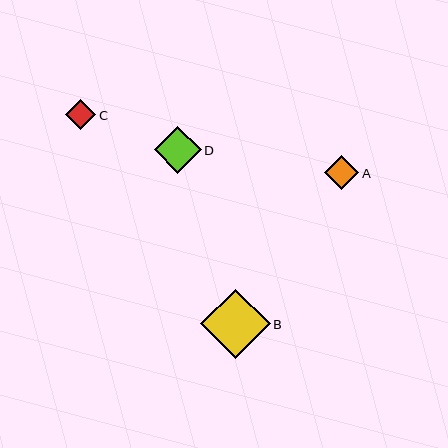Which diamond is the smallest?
Diamond C is the smallest with a size of approximately 30 pixels.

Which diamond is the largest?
Diamond B is the largest with a size of approximately 69 pixels.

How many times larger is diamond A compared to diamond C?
Diamond A is approximately 1.1 times the size of diamond C.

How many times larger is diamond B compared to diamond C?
Diamond B is approximately 2.3 times the size of diamond C.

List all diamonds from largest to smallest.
From largest to smallest: B, D, A, C.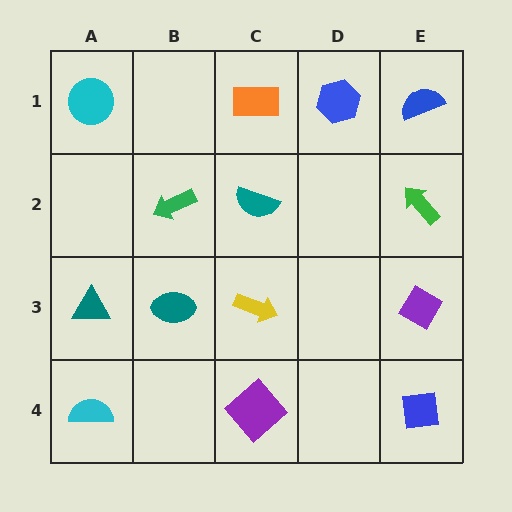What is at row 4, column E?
A blue square.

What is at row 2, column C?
A teal semicircle.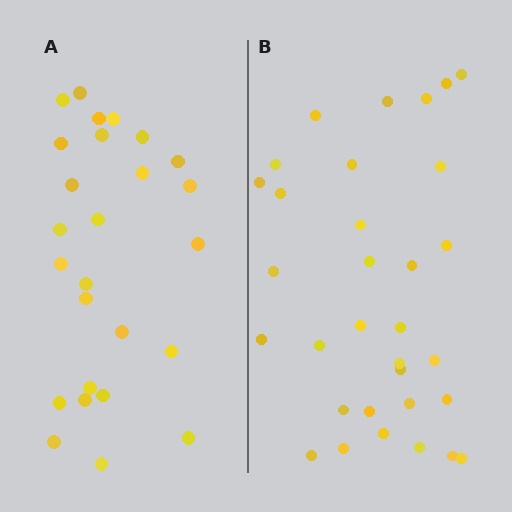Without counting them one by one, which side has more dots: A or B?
Region B (the right region) has more dots.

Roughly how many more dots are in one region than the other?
Region B has about 6 more dots than region A.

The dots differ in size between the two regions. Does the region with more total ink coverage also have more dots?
No. Region A has more total ink coverage because its dots are larger, but region B actually contains more individual dots. Total area can be misleading — the number of items is what matters here.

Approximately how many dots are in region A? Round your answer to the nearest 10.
About 30 dots. (The exact count is 26, which rounds to 30.)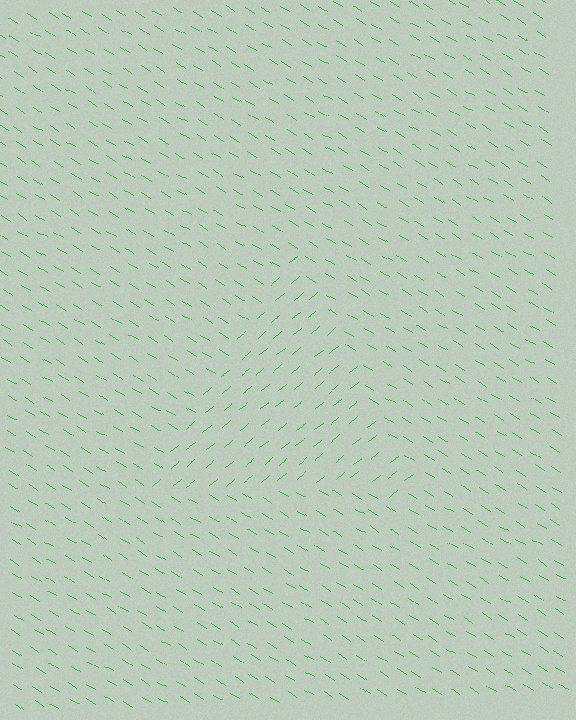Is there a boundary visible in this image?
Yes, there is a texture boundary formed by a change in line orientation.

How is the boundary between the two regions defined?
The boundary is defined purely by a change in line orientation (approximately 71 degrees difference). All lines are the same color and thickness.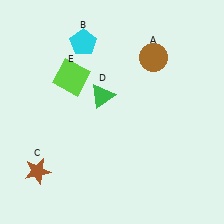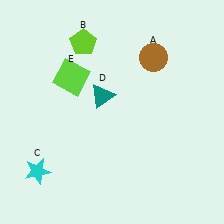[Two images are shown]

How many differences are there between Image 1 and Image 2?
There are 3 differences between the two images.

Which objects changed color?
B changed from cyan to lime. C changed from brown to cyan. D changed from green to teal.